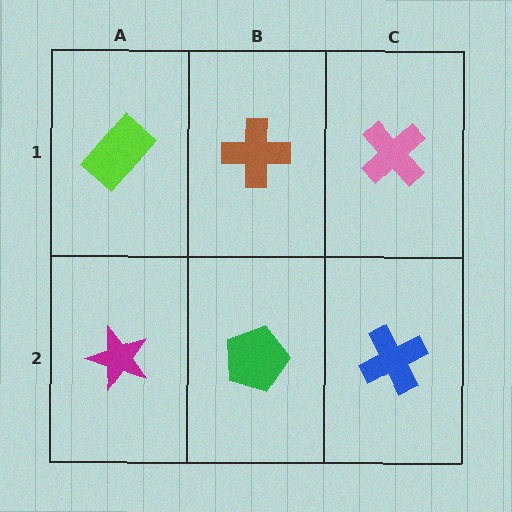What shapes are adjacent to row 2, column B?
A brown cross (row 1, column B), a magenta star (row 2, column A), a blue cross (row 2, column C).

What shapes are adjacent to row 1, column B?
A green pentagon (row 2, column B), a lime rectangle (row 1, column A), a pink cross (row 1, column C).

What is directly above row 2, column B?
A brown cross.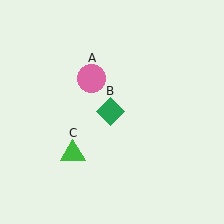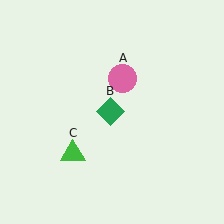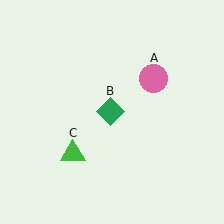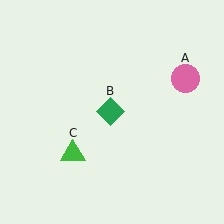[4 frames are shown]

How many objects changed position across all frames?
1 object changed position: pink circle (object A).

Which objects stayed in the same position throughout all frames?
Green diamond (object B) and green triangle (object C) remained stationary.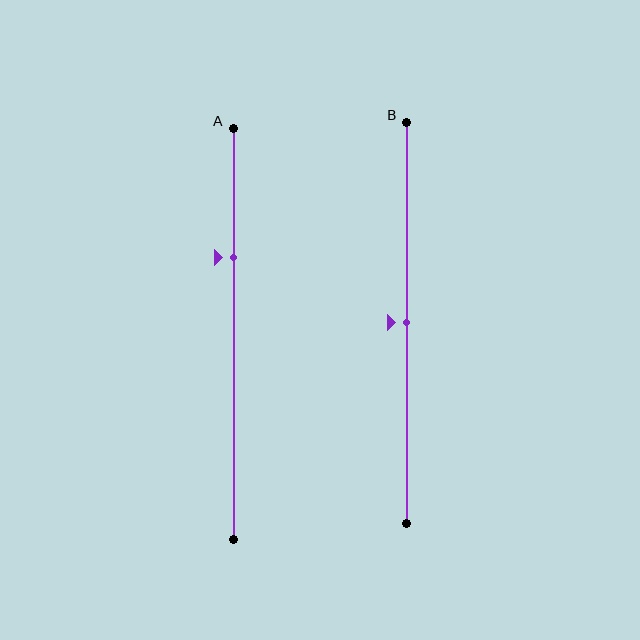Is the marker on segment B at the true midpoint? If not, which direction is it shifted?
Yes, the marker on segment B is at the true midpoint.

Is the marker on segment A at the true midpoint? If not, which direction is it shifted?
No, the marker on segment A is shifted upward by about 19% of the segment length.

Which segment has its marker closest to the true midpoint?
Segment B has its marker closest to the true midpoint.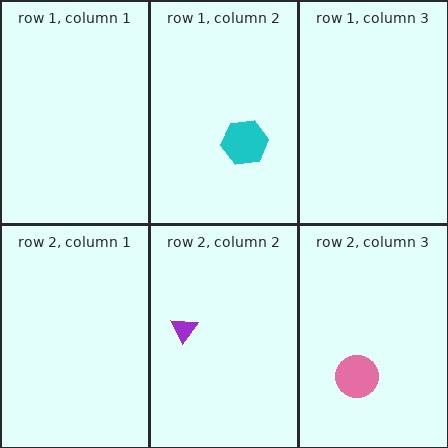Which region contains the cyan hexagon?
The row 1, column 2 region.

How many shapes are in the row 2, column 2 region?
1.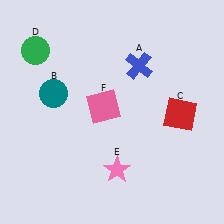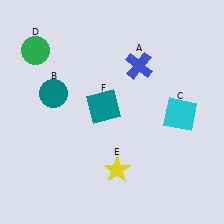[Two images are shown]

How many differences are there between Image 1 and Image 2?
There are 3 differences between the two images.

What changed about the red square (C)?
In Image 1, C is red. In Image 2, it changed to cyan.